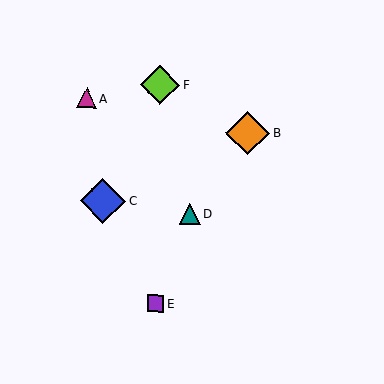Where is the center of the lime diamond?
The center of the lime diamond is at (160, 85).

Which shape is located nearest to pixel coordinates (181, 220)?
The teal triangle (labeled D) at (189, 214) is nearest to that location.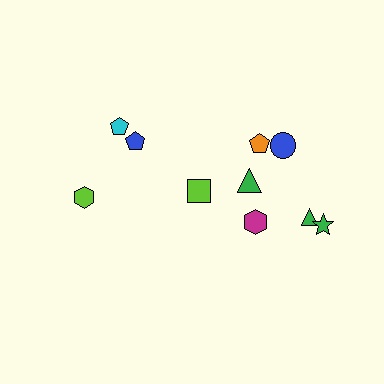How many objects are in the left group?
There are 4 objects.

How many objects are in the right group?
There are 6 objects.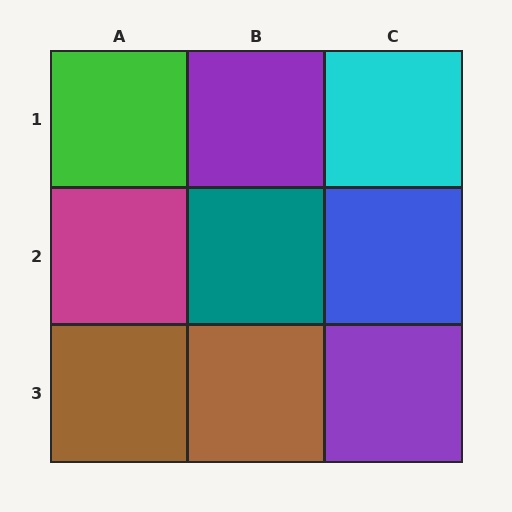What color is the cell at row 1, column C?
Cyan.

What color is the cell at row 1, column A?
Green.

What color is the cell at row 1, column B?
Purple.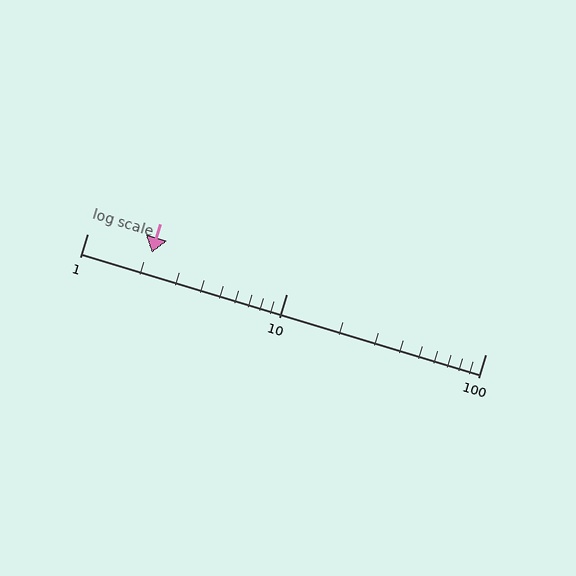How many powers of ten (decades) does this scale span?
The scale spans 2 decades, from 1 to 100.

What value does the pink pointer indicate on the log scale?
The pointer indicates approximately 2.1.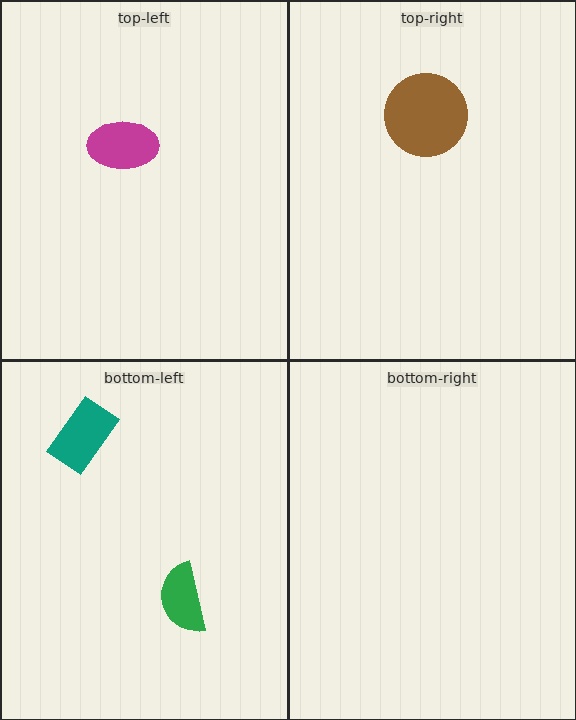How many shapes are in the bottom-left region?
2.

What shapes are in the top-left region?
The magenta ellipse.